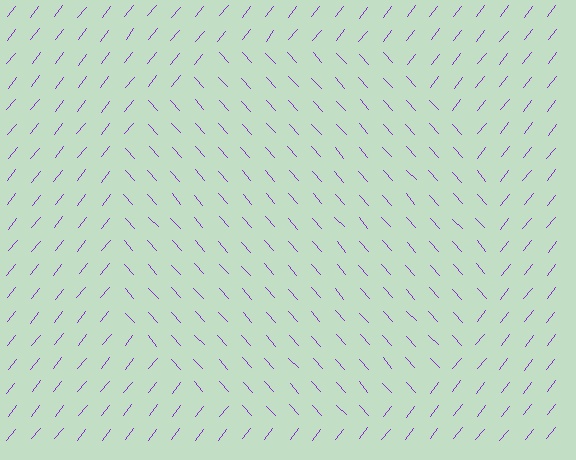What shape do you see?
I see a circle.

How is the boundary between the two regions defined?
The boundary is defined purely by a change in line orientation (approximately 80 degrees difference). All lines are the same color and thickness.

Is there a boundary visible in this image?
Yes, there is a texture boundary formed by a change in line orientation.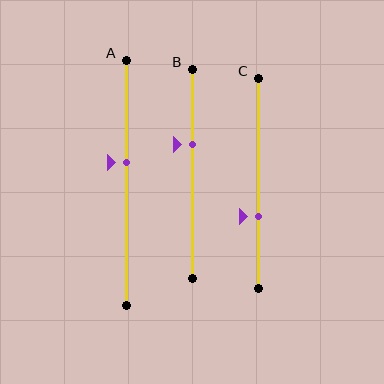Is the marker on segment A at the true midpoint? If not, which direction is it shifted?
No, the marker on segment A is shifted upward by about 8% of the segment length.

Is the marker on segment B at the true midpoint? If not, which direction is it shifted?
No, the marker on segment B is shifted upward by about 14% of the segment length.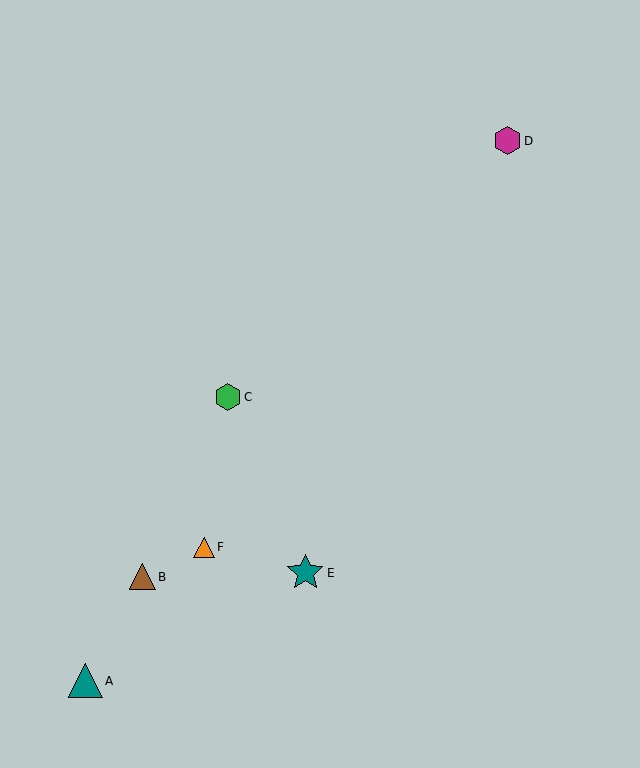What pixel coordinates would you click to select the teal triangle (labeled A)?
Click at (85, 681) to select the teal triangle A.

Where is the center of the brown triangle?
The center of the brown triangle is at (142, 577).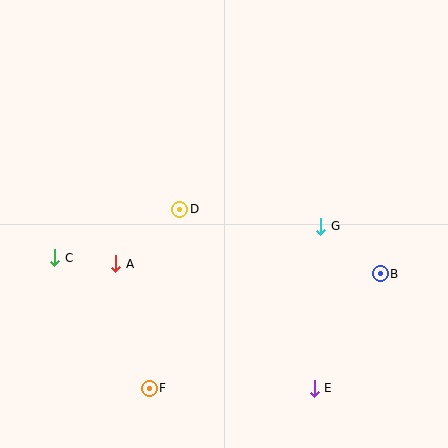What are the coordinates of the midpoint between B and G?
The midpoint between B and G is at (351, 250).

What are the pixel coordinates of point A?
Point A is at (116, 264).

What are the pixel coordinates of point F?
Point F is at (149, 388).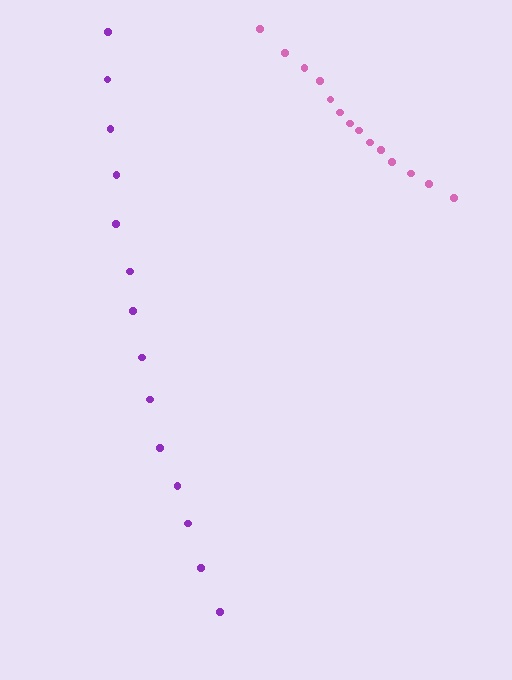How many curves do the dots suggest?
There are 2 distinct paths.